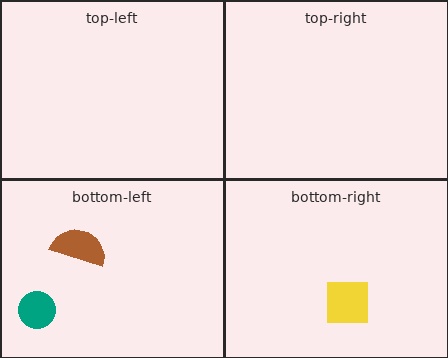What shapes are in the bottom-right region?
The yellow square.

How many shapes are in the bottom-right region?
1.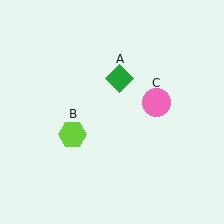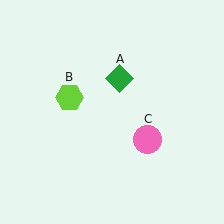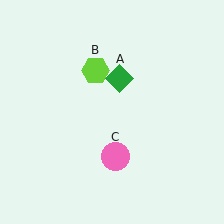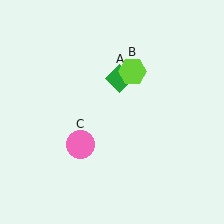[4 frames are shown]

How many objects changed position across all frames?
2 objects changed position: lime hexagon (object B), pink circle (object C).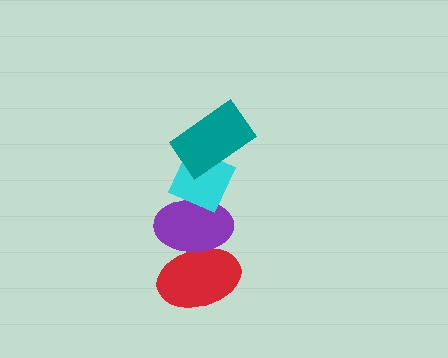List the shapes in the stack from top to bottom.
From top to bottom: the teal rectangle, the cyan diamond, the purple ellipse, the red ellipse.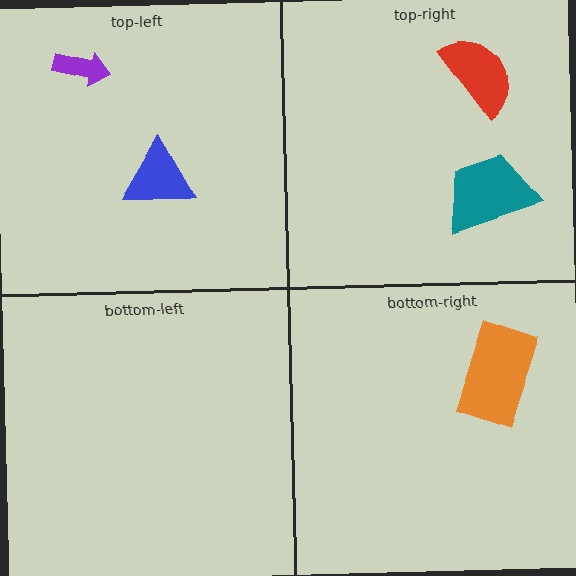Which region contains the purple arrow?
The top-left region.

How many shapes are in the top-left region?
2.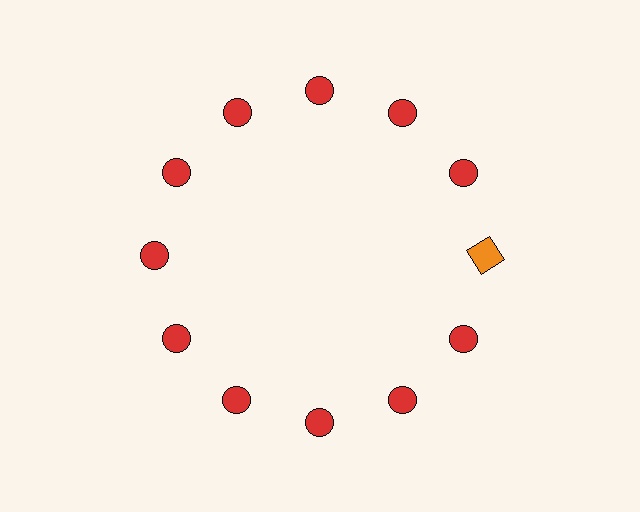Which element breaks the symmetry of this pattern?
The orange square at roughly the 3 o'clock position breaks the symmetry. All other shapes are red circles.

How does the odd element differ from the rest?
It differs in both color (orange instead of red) and shape (square instead of circle).